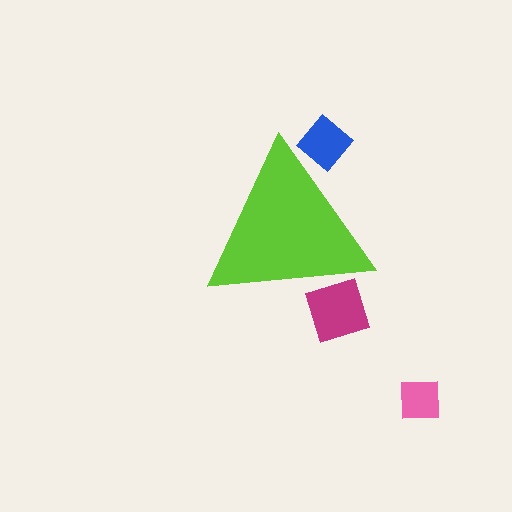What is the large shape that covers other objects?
A lime triangle.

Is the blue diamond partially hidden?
Yes, the blue diamond is partially hidden behind the lime triangle.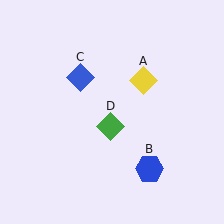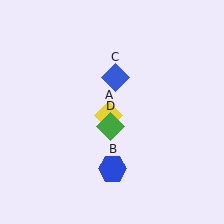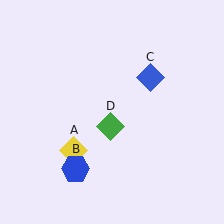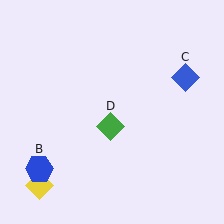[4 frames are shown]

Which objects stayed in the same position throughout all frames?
Green diamond (object D) remained stationary.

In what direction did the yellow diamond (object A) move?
The yellow diamond (object A) moved down and to the left.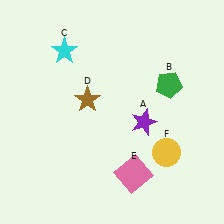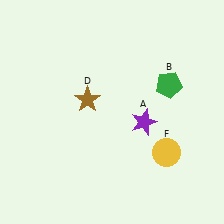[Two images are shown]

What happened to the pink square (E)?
The pink square (E) was removed in Image 2. It was in the bottom-right area of Image 1.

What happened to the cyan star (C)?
The cyan star (C) was removed in Image 2. It was in the top-left area of Image 1.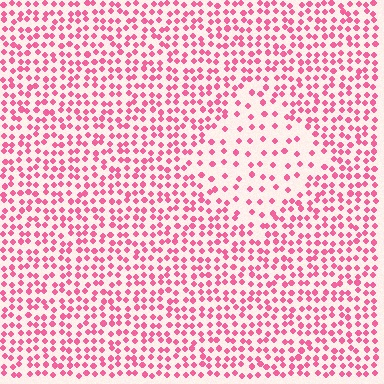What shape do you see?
I see a diamond.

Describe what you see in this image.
The image contains small pink elements arranged at two different densities. A diamond-shaped region is visible where the elements are less densely packed than the surrounding area.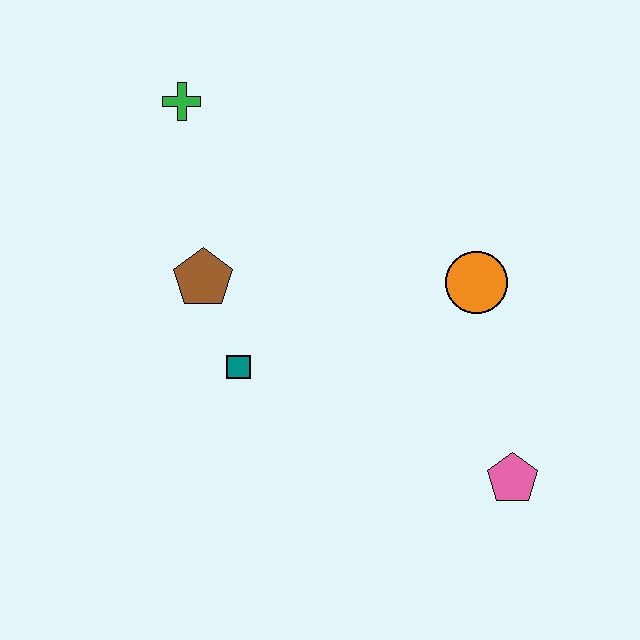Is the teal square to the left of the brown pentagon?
No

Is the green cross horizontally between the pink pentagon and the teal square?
No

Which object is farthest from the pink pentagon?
The green cross is farthest from the pink pentagon.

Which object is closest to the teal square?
The brown pentagon is closest to the teal square.